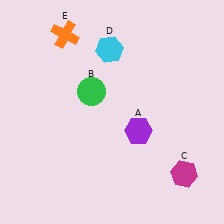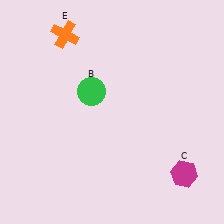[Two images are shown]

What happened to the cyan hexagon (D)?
The cyan hexagon (D) was removed in Image 2. It was in the top-left area of Image 1.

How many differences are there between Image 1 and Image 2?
There are 2 differences between the two images.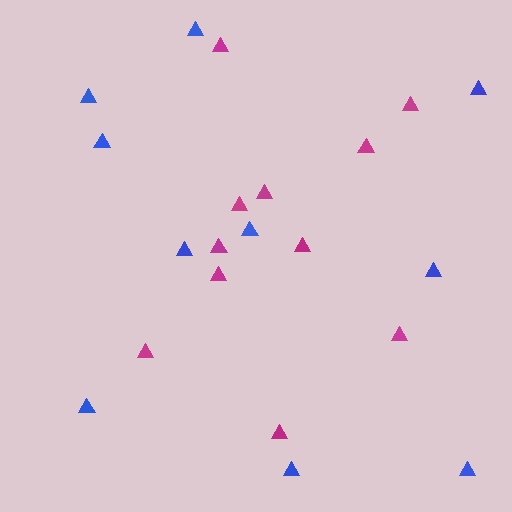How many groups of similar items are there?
There are 2 groups: one group of magenta triangles (11) and one group of blue triangles (10).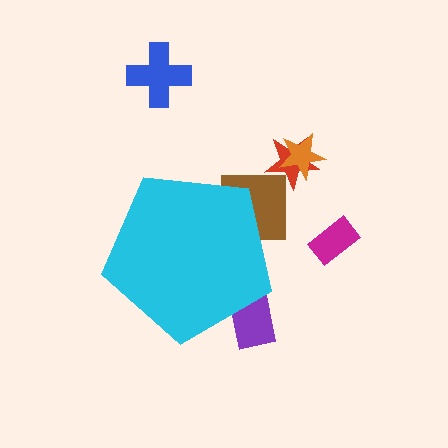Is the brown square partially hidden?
Yes, the brown square is partially hidden behind the cyan pentagon.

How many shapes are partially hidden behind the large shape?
2 shapes are partially hidden.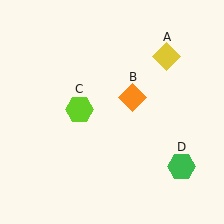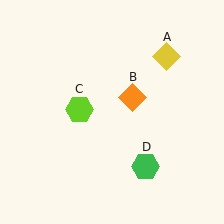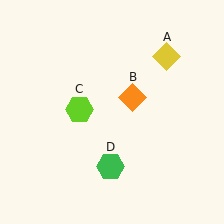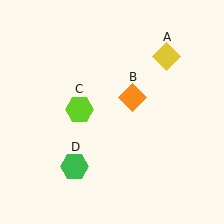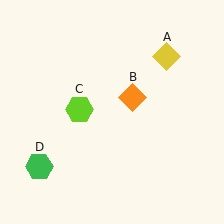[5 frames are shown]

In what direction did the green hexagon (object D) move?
The green hexagon (object D) moved left.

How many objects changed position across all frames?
1 object changed position: green hexagon (object D).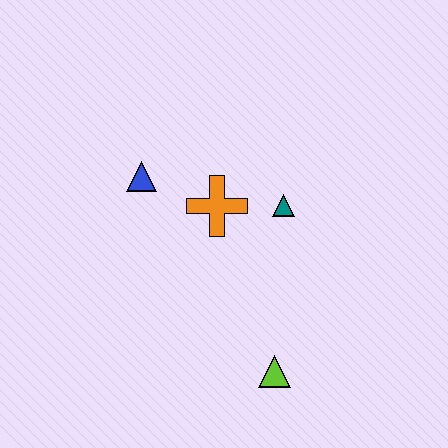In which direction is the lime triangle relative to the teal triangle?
The lime triangle is below the teal triangle.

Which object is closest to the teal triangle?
The orange cross is closest to the teal triangle.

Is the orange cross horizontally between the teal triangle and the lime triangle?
No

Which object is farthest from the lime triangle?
The blue triangle is farthest from the lime triangle.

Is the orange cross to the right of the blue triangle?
Yes